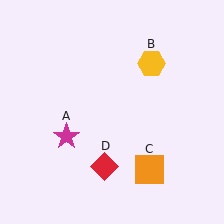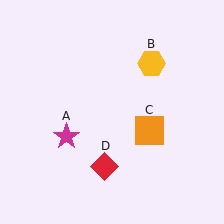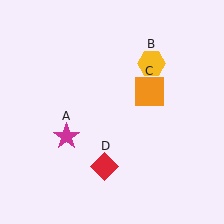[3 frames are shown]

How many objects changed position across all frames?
1 object changed position: orange square (object C).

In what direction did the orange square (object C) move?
The orange square (object C) moved up.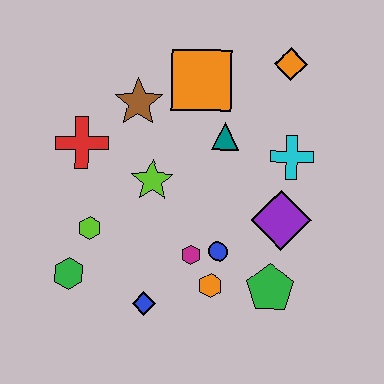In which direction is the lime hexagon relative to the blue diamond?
The lime hexagon is above the blue diamond.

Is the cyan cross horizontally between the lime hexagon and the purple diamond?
No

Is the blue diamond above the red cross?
No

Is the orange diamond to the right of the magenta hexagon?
Yes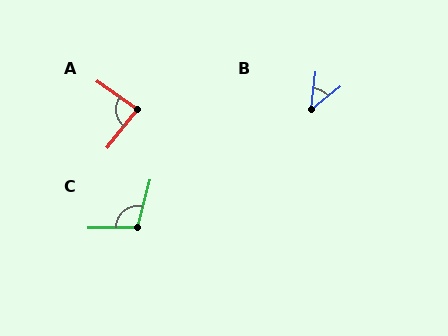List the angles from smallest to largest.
B (45°), A (88°), C (106°).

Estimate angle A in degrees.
Approximately 88 degrees.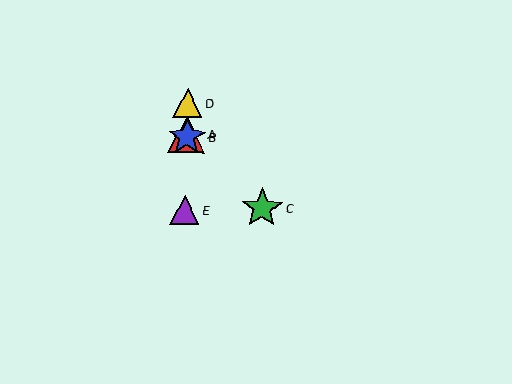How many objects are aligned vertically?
4 objects (A, B, D, E) are aligned vertically.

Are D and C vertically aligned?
No, D is at x≈188 and C is at x≈262.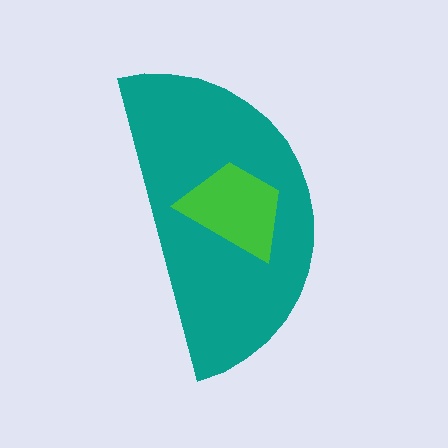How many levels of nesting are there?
2.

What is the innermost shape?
The green trapezoid.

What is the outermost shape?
The teal semicircle.